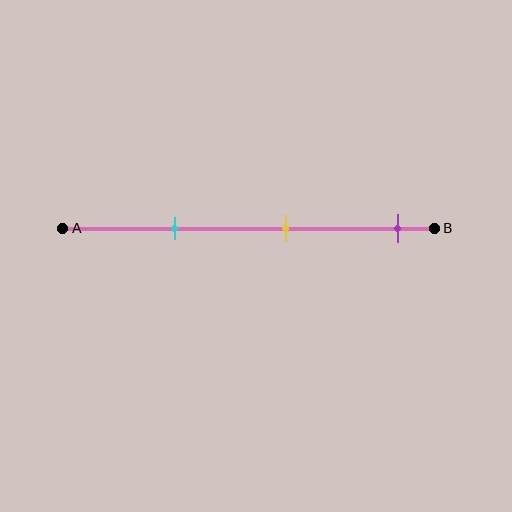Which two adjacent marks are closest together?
The cyan and yellow marks are the closest adjacent pair.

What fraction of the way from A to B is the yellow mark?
The yellow mark is approximately 60% (0.6) of the way from A to B.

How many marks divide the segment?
There are 3 marks dividing the segment.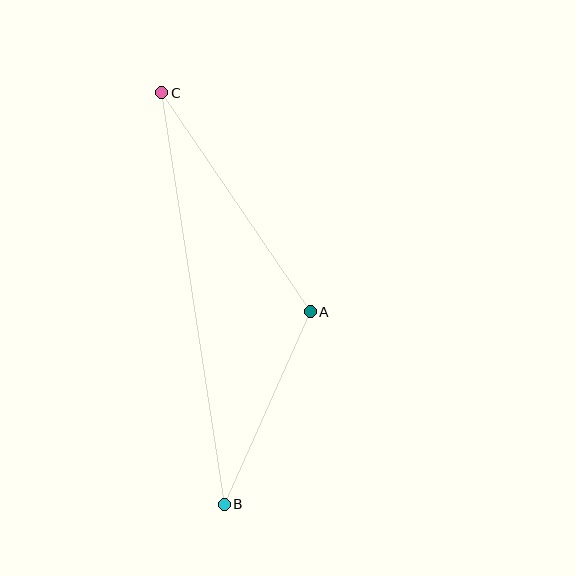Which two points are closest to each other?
Points A and B are closest to each other.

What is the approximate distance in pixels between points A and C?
The distance between A and C is approximately 264 pixels.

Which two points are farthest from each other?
Points B and C are farthest from each other.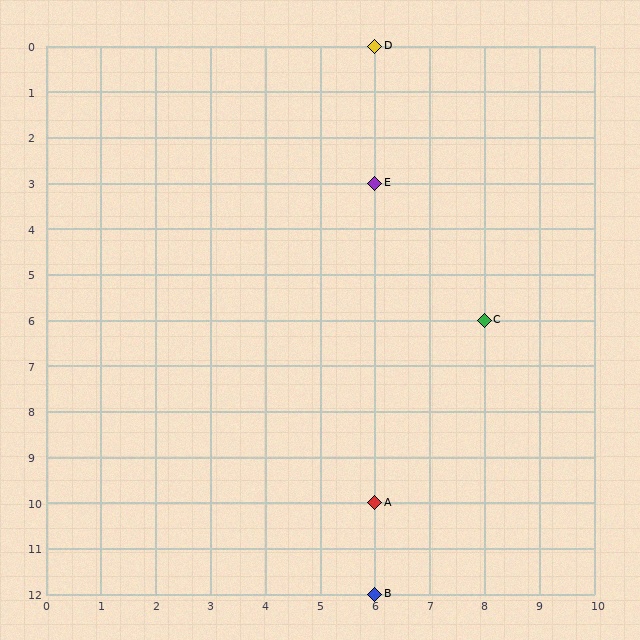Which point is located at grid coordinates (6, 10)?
Point A is at (6, 10).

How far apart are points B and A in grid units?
Points B and A are 2 rows apart.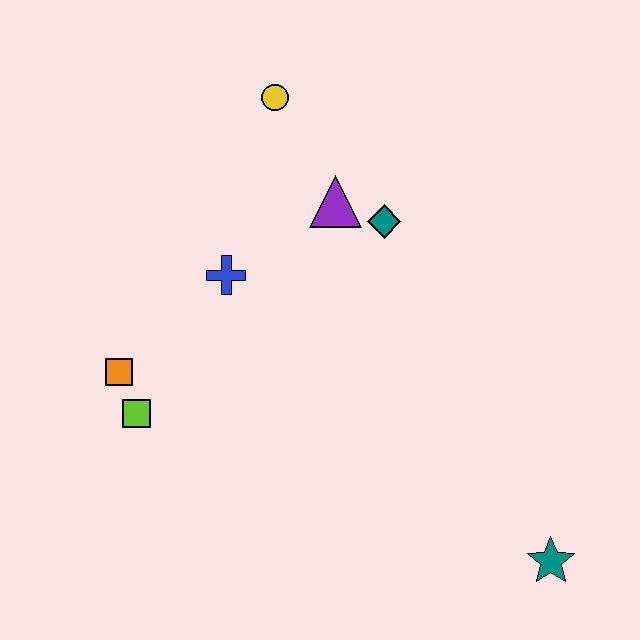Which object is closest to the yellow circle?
The purple triangle is closest to the yellow circle.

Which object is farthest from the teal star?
The yellow circle is farthest from the teal star.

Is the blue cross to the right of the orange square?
Yes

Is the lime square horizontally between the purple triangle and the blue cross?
No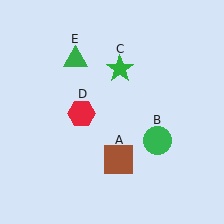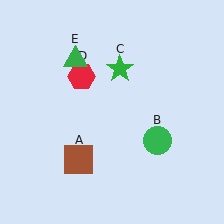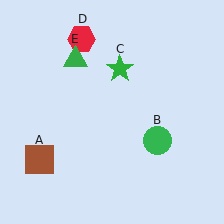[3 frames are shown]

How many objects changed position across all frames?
2 objects changed position: brown square (object A), red hexagon (object D).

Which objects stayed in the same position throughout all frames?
Green circle (object B) and green star (object C) and green triangle (object E) remained stationary.